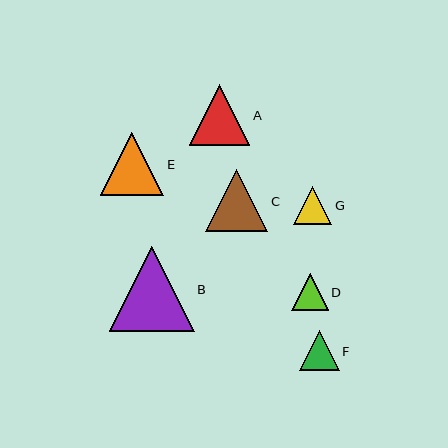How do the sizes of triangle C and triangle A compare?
Triangle C and triangle A are approximately the same size.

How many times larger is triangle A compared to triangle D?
Triangle A is approximately 1.7 times the size of triangle D.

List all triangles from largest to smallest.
From largest to smallest: B, E, C, A, F, G, D.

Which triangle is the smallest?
Triangle D is the smallest with a size of approximately 36 pixels.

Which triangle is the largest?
Triangle B is the largest with a size of approximately 85 pixels.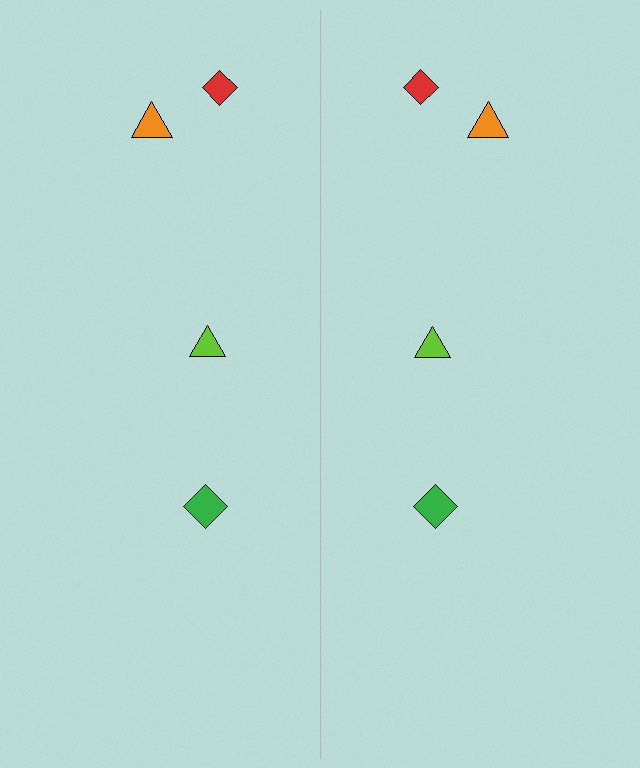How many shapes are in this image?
There are 8 shapes in this image.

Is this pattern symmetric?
Yes, this pattern has bilateral (reflection) symmetry.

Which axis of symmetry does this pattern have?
The pattern has a vertical axis of symmetry running through the center of the image.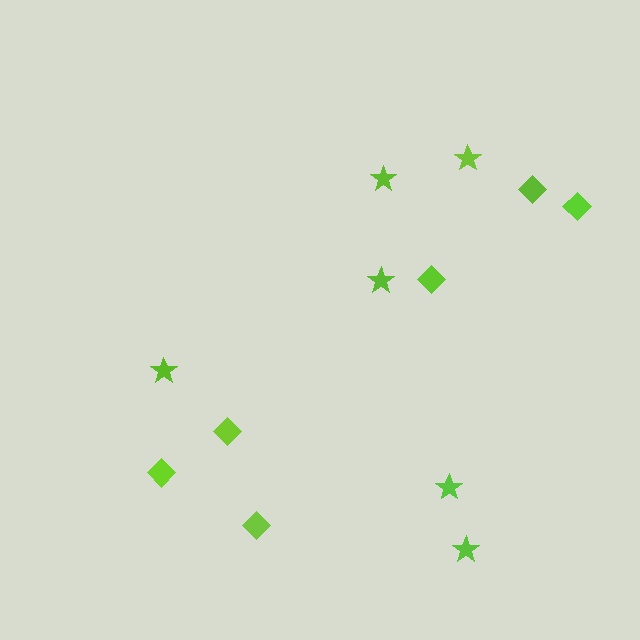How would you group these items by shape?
There are 2 groups: one group of diamonds (6) and one group of stars (6).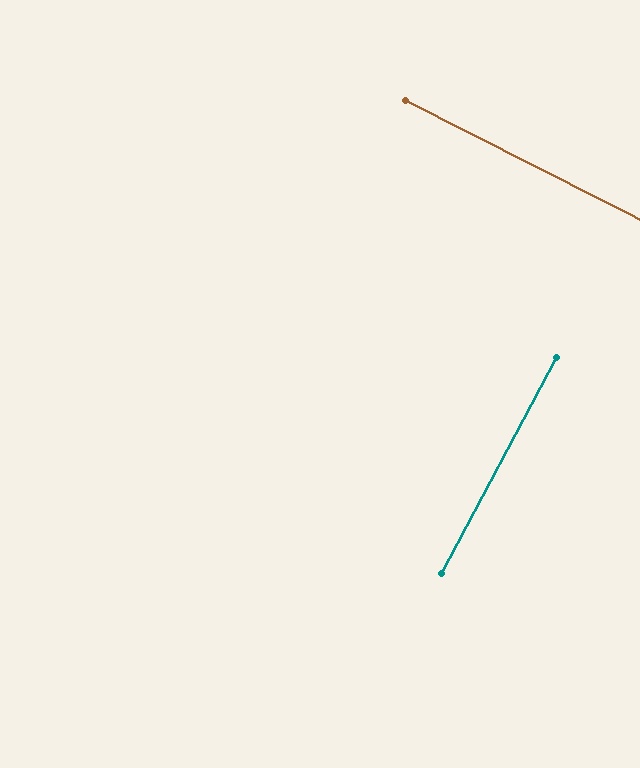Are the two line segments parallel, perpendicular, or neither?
Perpendicular — they meet at approximately 89°.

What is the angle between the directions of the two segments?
Approximately 89 degrees.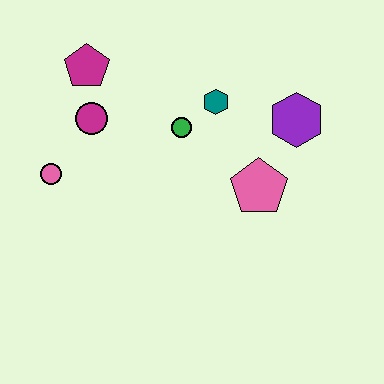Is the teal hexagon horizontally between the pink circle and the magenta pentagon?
No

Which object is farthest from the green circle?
The pink circle is farthest from the green circle.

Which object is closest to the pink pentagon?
The purple hexagon is closest to the pink pentagon.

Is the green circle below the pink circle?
No